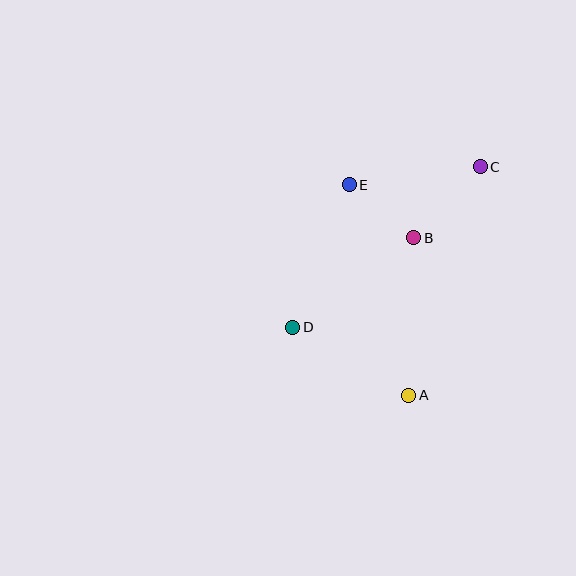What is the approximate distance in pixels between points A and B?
The distance between A and B is approximately 157 pixels.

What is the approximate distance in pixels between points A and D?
The distance between A and D is approximately 134 pixels.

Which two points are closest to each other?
Points B and E are closest to each other.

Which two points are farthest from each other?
Points C and D are farthest from each other.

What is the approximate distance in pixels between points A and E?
The distance between A and E is approximately 219 pixels.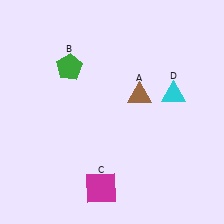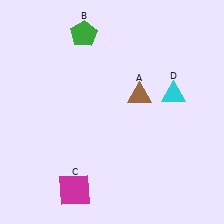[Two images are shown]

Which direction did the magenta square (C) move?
The magenta square (C) moved left.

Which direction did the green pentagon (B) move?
The green pentagon (B) moved up.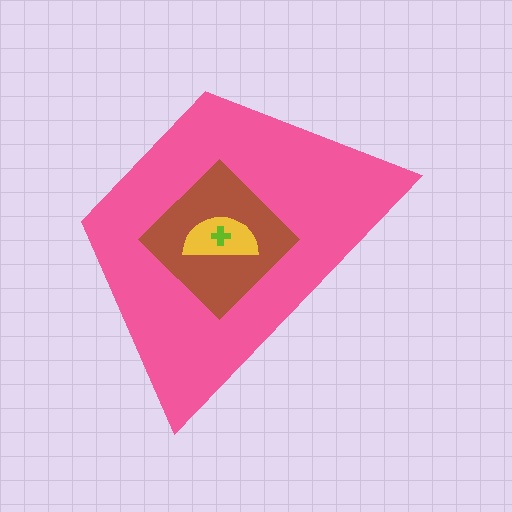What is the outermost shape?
The pink trapezoid.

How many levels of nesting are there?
4.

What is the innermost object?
The lime cross.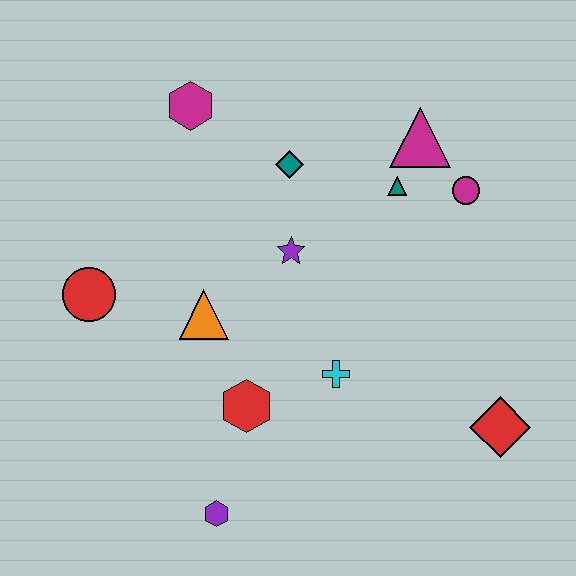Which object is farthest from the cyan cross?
The magenta hexagon is farthest from the cyan cross.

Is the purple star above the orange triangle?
Yes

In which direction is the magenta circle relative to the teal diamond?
The magenta circle is to the right of the teal diamond.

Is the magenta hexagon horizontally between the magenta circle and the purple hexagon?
No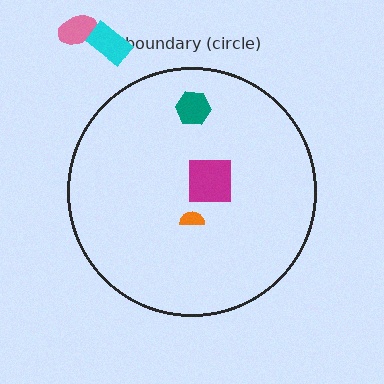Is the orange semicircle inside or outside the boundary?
Inside.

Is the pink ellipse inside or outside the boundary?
Outside.